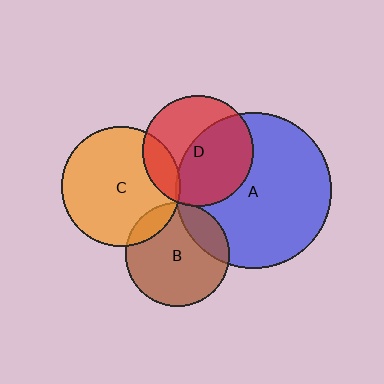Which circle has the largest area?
Circle A (blue).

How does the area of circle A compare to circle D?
Approximately 2.0 times.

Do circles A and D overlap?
Yes.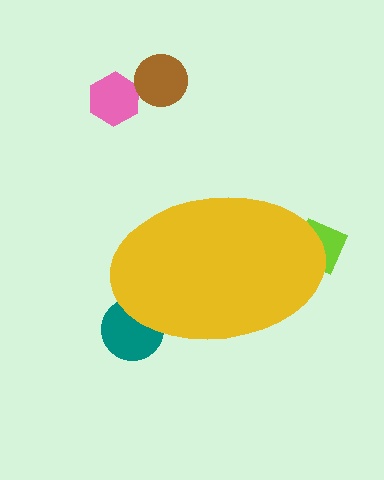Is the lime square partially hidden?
Yes, the lime square is partially hidden behind the yellow ellipse.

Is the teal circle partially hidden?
Yes, the teal circle is partially hidden behind the yellow ellipse.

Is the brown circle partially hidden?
No, the brown circle is fully visible.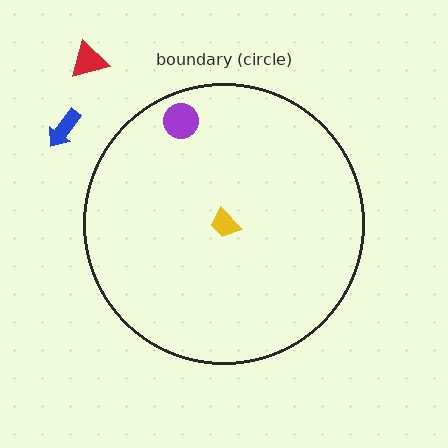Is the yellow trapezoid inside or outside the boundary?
Inside.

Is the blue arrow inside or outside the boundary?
Outside.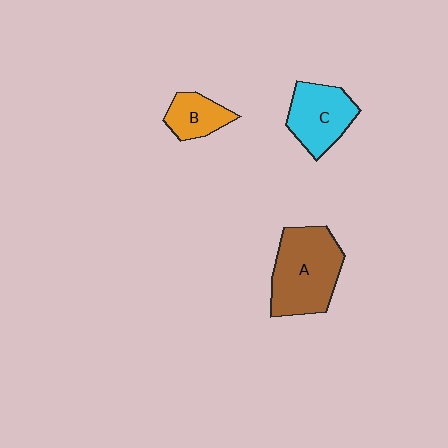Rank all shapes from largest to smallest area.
From largest to smallest: A (brown), C (cyan), B (orange).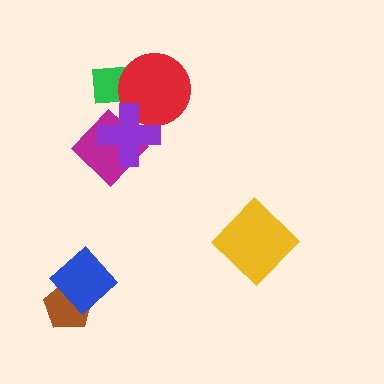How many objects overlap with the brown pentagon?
1 object overlaps with the brown pentagon.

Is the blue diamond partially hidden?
No, no other shape covers it.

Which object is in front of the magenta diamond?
The purple cross is in front of the magenta diamond.